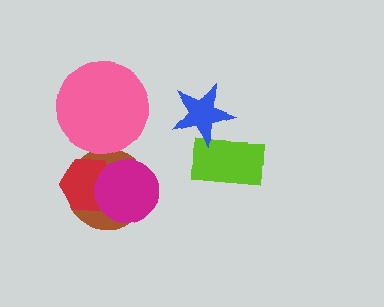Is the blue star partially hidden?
No, no other shape covers it.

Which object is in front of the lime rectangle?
The blue star is in front of the lime rectangle.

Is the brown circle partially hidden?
Yes, it is partially covered by another shape.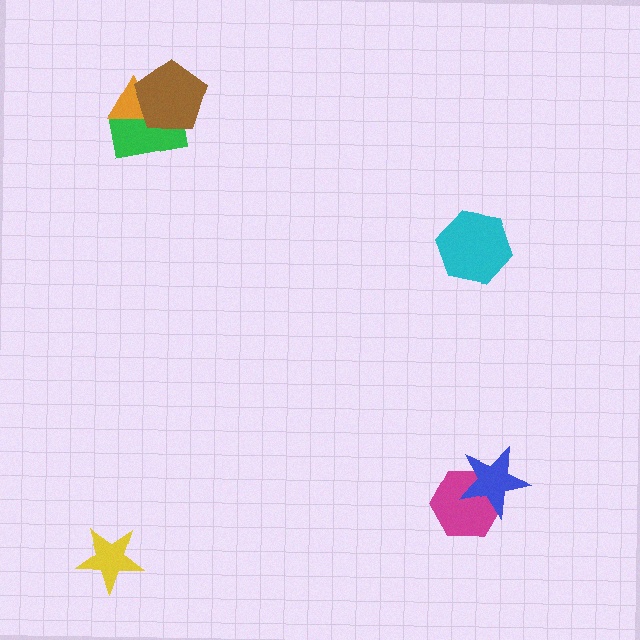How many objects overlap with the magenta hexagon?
1 object overlaps with the magenta hexagon.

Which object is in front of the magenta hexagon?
The blue star is in front of the magenta hexagon.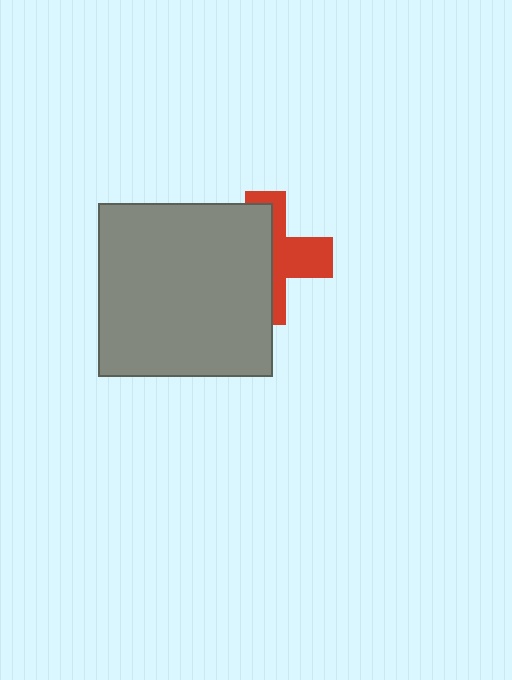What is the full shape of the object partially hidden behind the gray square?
The partially hidden object is a red cross.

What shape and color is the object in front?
The object in front is a gray square.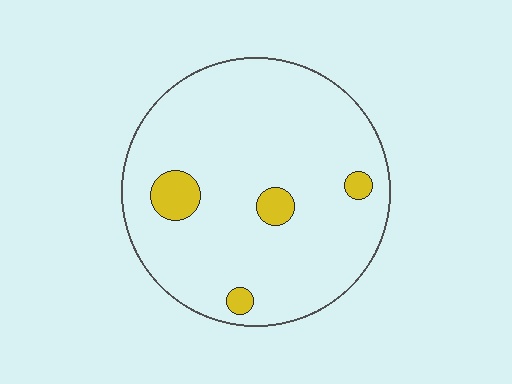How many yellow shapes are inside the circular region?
4.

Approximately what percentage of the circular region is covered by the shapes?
Approximately 10%.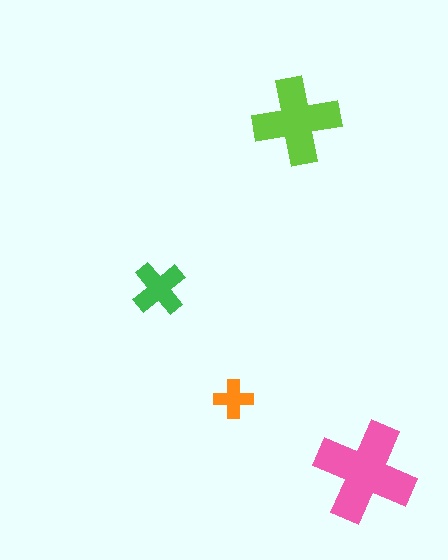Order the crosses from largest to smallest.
the pink one, the lime one, the green one, the orange one.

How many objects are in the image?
There are 4 objects in the image.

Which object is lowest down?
The pink cross is bottommost.